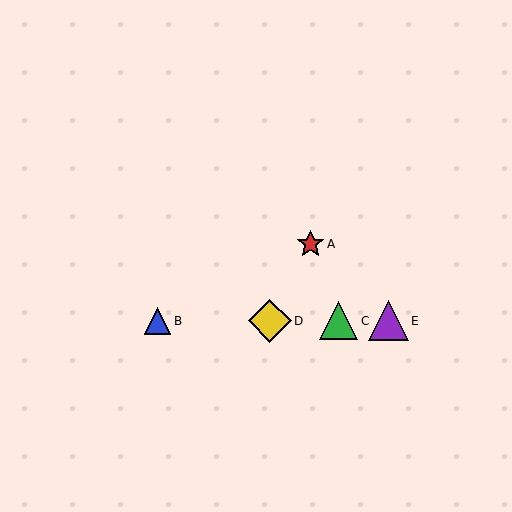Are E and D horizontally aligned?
Yes, both are at y≈321.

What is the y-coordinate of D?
Object D is at y≈321.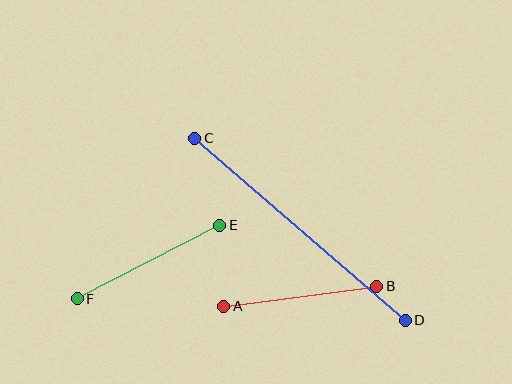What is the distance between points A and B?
The distance is approximately 155 pixels.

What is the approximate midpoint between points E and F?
The midpoint is at approximately (148, 262) pixels.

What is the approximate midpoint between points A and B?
The midpoint is at approximately (300, 296) pixels.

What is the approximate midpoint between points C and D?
The midpoint is at approximately (300, 229) pixels.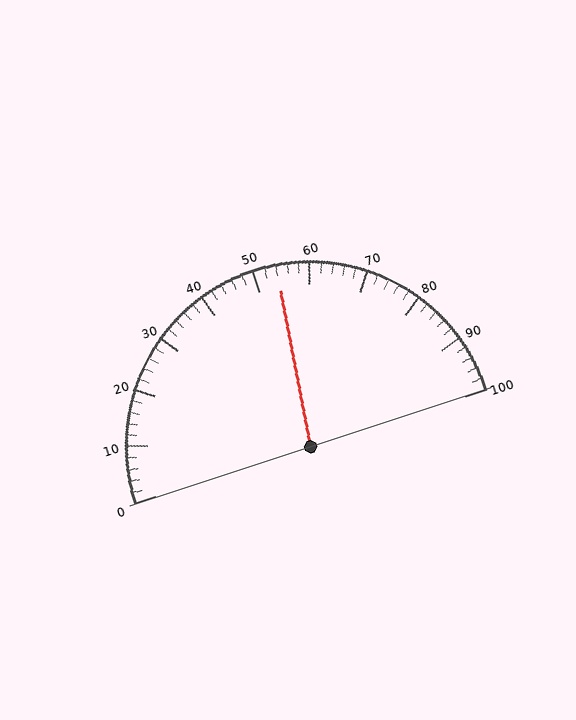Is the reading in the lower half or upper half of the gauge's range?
The reading is in the upper half of the range (0 to 100).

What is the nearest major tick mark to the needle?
The nearest major tick mark is 50.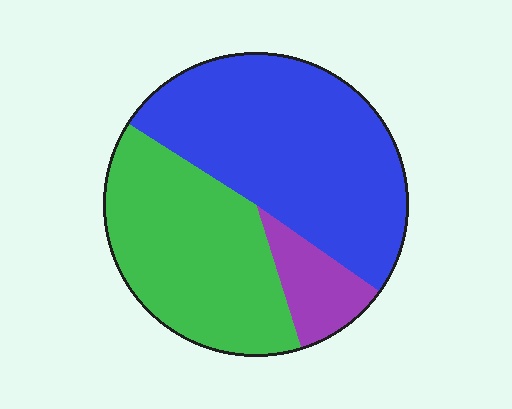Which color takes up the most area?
Blue, at roughly 50%.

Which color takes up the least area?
Purple, at roughly 10%.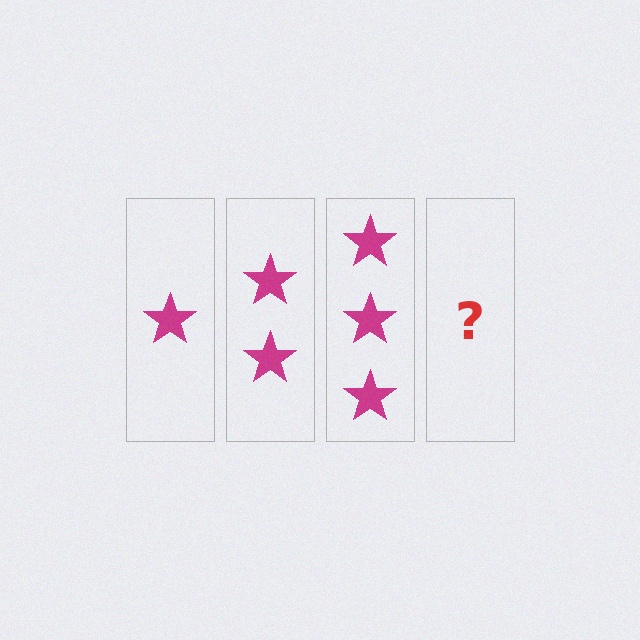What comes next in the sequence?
The next element should be 4 stars.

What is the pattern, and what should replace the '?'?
The pattern is that each step adds one more star. The '?' should be 4 stars.